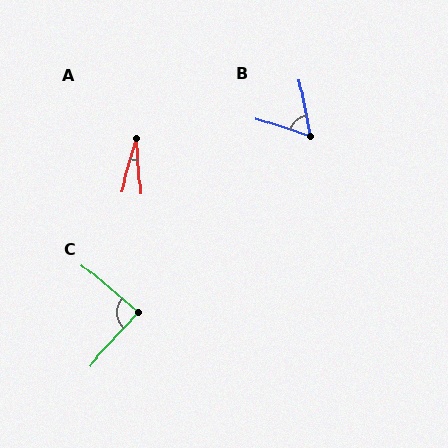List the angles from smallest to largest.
A (20°), B (61°), C (88°).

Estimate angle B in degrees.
Approximately 61 degrees.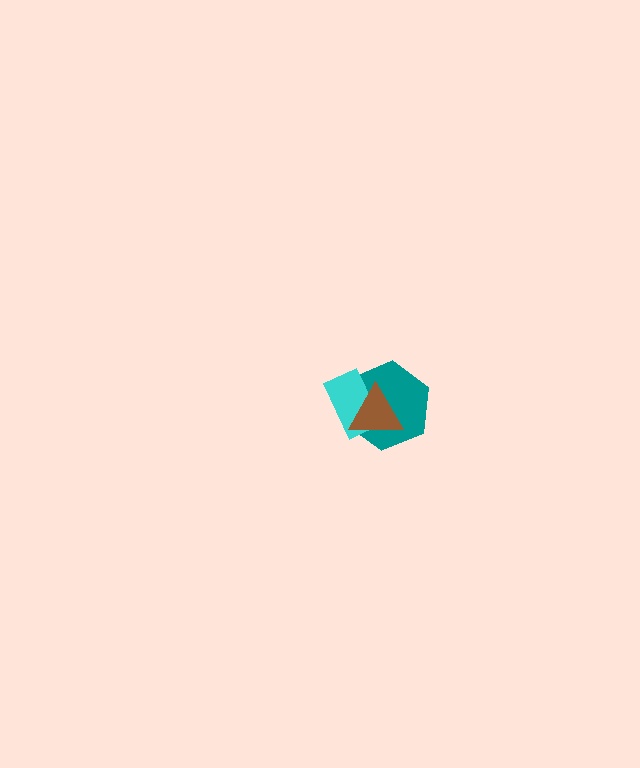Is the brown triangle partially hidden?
No, no other shape covers it.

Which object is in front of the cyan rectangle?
The brown triangle is in front of the cyan rectangle.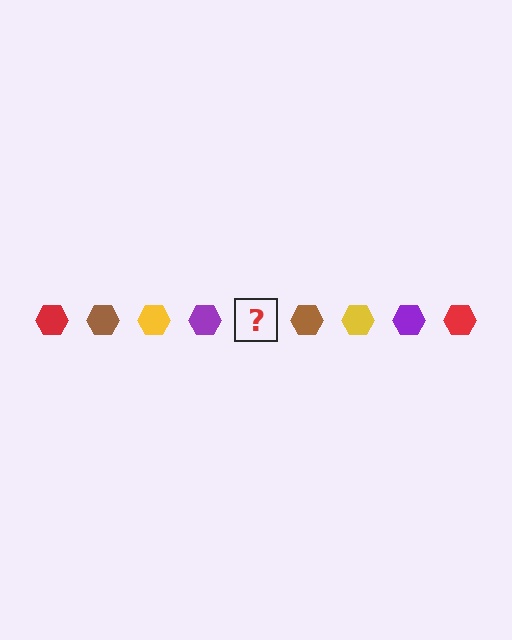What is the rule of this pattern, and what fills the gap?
The rule is that the pattern cycles through red, brown, yellow, purple hexagons. The gap should be filled with a red hexagon.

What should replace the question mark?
The question mark should be replaced with a red hexagon.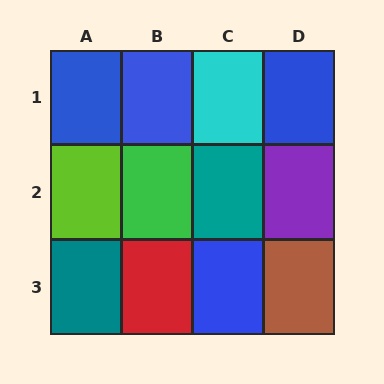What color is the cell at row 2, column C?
Teal.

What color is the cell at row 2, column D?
Purple.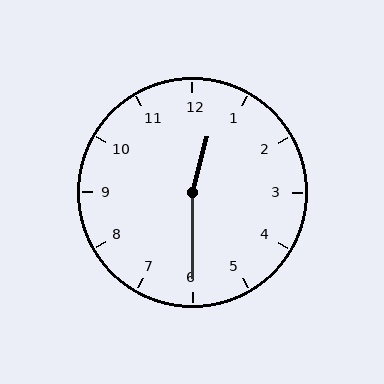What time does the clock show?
12:30.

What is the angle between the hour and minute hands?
Approximately 165 degrees.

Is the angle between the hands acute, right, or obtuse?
It is obtuse.